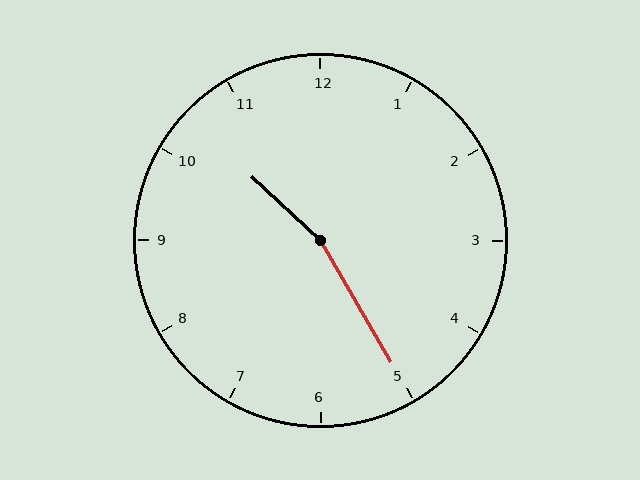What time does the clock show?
10:25.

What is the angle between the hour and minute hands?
Approximately 162 degrees.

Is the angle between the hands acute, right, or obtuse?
It is obtuse.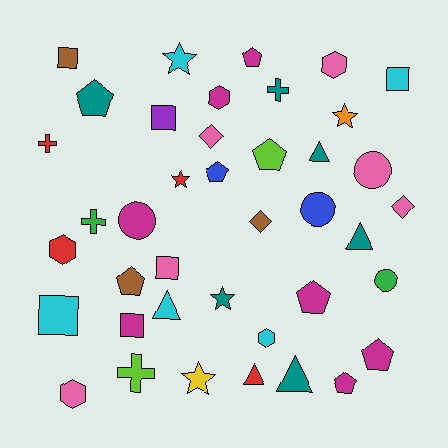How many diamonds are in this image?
There are 3 diamonds.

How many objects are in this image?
There are 40 objects.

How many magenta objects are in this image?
There are 7 magenta objects.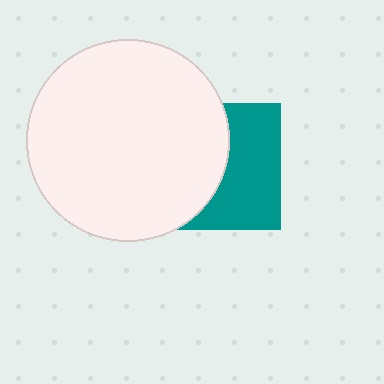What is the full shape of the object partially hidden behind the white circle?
The partially hidden object is a teal square.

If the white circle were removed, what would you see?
You would see the complete teal square.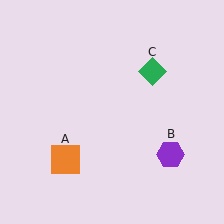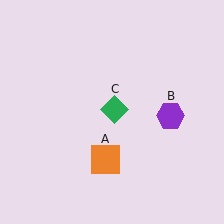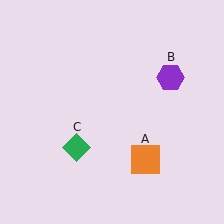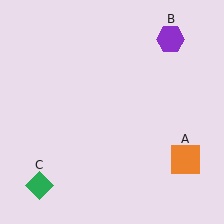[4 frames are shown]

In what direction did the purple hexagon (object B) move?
The purple hexagon (object B) moved up.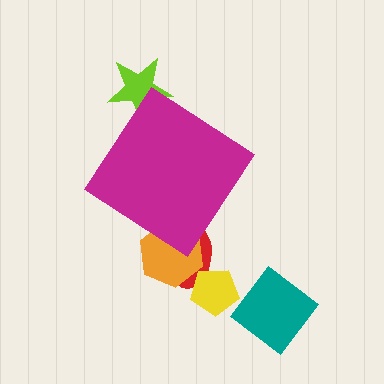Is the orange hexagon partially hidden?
Yes, the orange hexagon is partially hidden behind the magenta diamond.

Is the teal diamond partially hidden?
No, the teal diamond is fully visible.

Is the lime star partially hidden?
Yes, the lime star is partially hidden behind the magenta diamond.